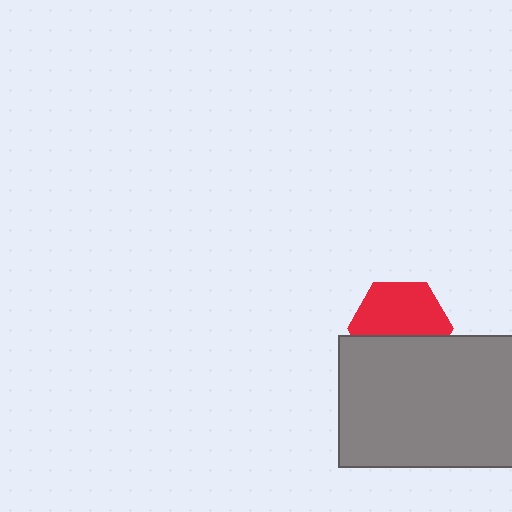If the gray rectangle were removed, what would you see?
You would see the complete red hexagon.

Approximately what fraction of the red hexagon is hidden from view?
Roughly 40% of the red hexagon is hidden behind the gray rectangle.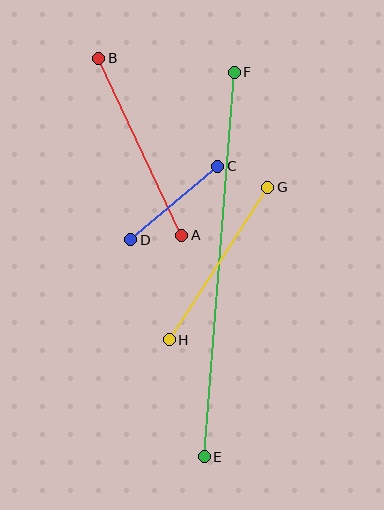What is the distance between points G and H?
The distance is approximately 181 pixels.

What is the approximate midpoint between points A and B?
The midpoint is at approximately (140, 147) pixels.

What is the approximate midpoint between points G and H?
The midpoint is at approximately (218, 264) pixels.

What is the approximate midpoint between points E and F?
The midpoint is at approximately (219, 264) pixels.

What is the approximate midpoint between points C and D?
The midpoint is at approximately (174, 203) pixels.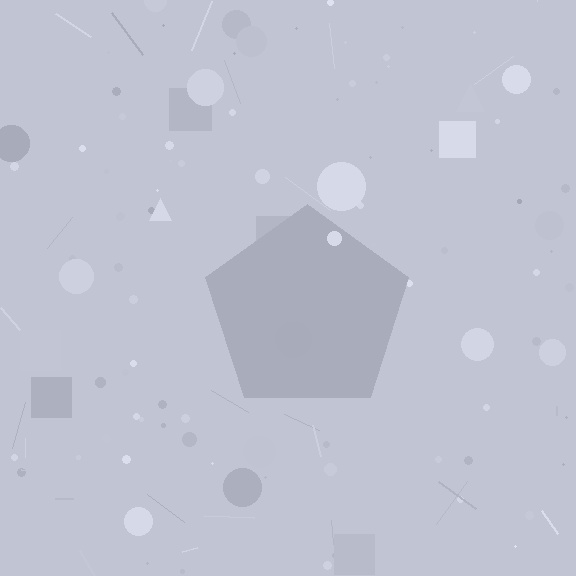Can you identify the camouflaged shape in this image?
The camouflaged shape is a pentagon.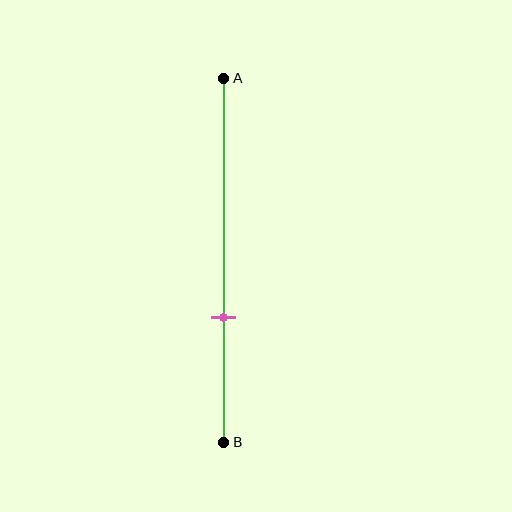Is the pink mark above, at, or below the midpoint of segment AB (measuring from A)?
The pink mark is below the midpoint of segment AB.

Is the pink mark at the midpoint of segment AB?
No, the mark is at about 65% from A, not at the 50% midpoint.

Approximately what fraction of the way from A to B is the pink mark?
The pink mark is approximately 65% of the way from A to B.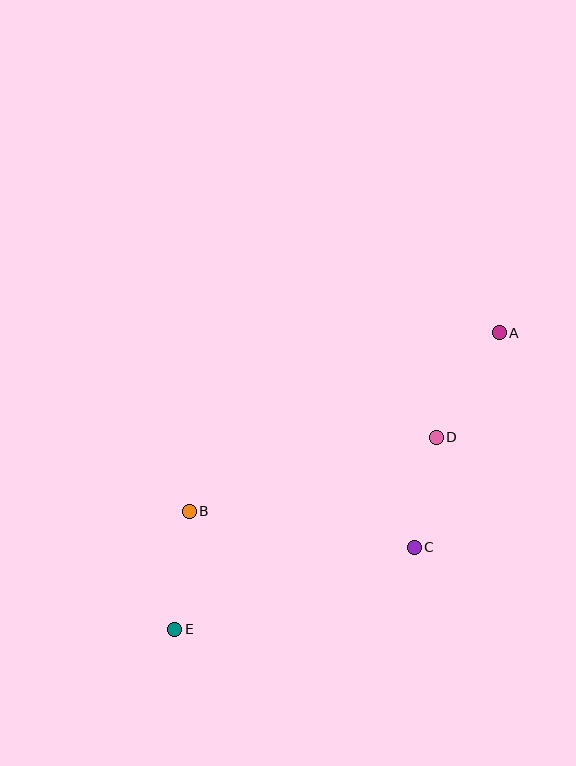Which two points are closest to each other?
Points C and D are closest to each other.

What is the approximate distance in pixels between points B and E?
The distance between B and E is approximately 119 pixels.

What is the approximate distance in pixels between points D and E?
The distance between D and E is approximately 324 pixels.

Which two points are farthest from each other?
Points A and E are farthest from each other.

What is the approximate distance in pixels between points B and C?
The distance between B and C is approximately 228 pixels.